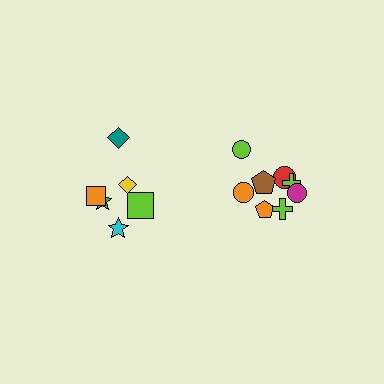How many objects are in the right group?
There are 8 objects.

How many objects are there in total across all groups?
There are 14 objects.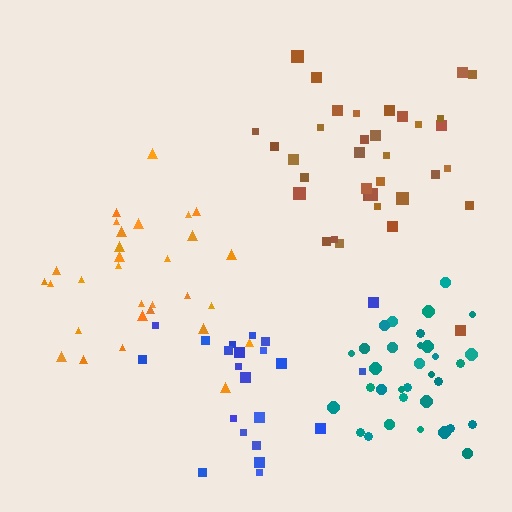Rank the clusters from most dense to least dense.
teal, brown, orange, blue.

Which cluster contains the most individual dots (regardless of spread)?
Brown (35).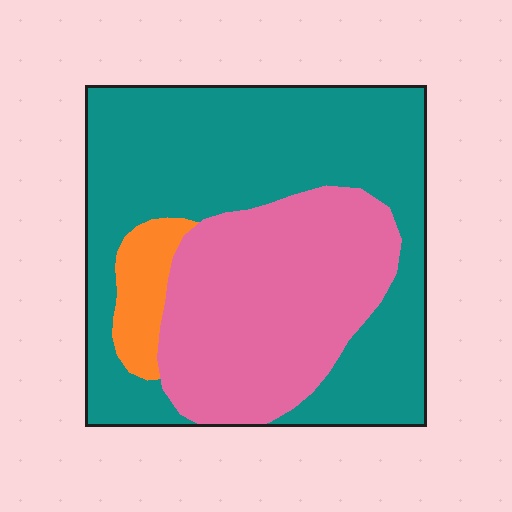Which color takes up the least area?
Orange, at roughly 5%.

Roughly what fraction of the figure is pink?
Pink takes up about three eighths (3/8) of the figure.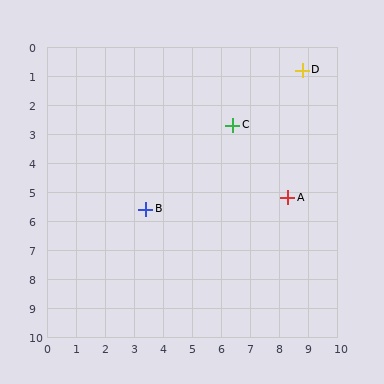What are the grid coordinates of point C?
Point C is at approximately (6.4, 2.7).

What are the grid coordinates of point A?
Point A is at approximately (8.3, 5.2).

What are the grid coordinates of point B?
Point B is at approximately (3.4, 5.6).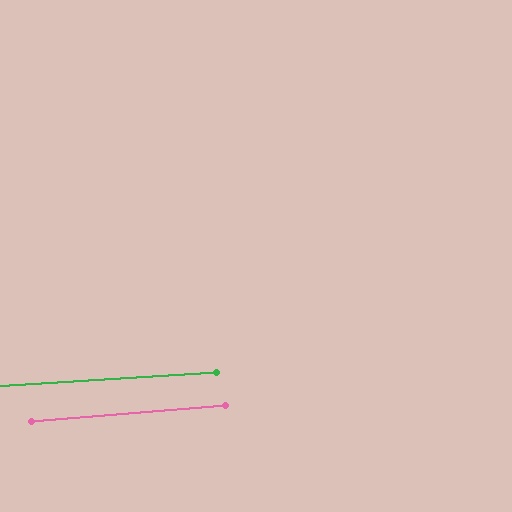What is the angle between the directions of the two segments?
Approximately 1 degree.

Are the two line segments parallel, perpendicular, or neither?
Parallel — their directions differ by only 1.2°.